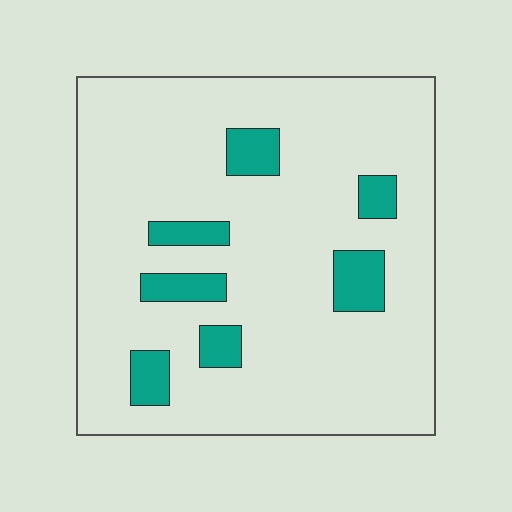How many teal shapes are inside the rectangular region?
7.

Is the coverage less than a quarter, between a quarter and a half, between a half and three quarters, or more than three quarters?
Less than a quarter.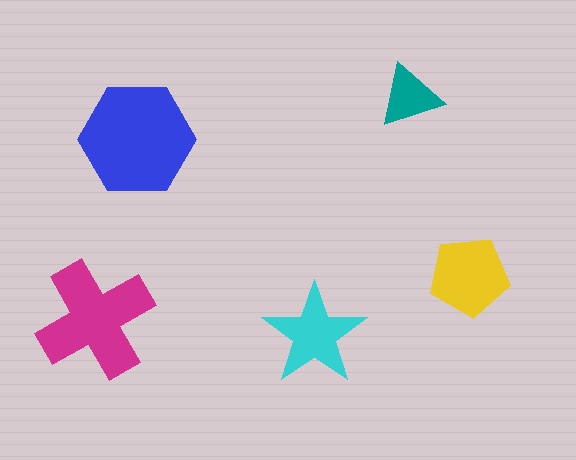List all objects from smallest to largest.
The teal triangle, the cyan star, the yellow pentagon, the magenta cross, the blue hexagon.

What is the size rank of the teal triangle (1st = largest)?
5th.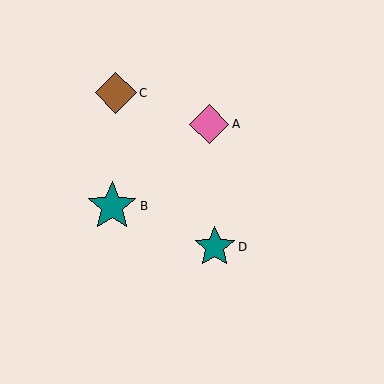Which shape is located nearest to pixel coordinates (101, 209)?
The teal star (labeled B) at (112, 206) is nearest to that location.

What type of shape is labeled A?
Shape A is a pink diamond.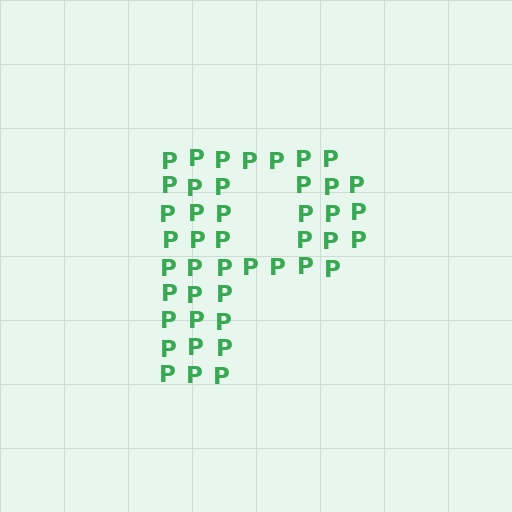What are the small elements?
The small elements are letter P's.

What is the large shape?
The large shape is the letter P.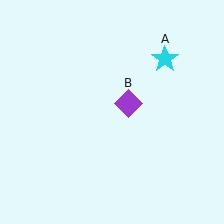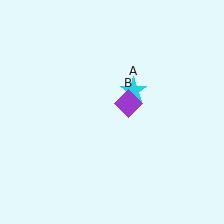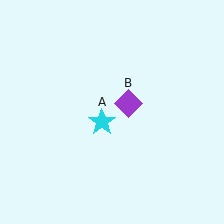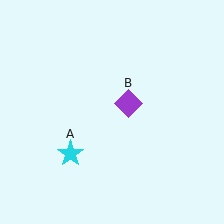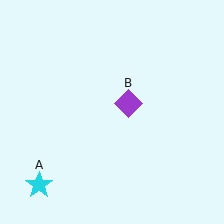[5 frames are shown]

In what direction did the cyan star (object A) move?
The cyan star (object A) moved down and to the left.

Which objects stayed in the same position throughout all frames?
Purple diamond (object B) remained stationary.